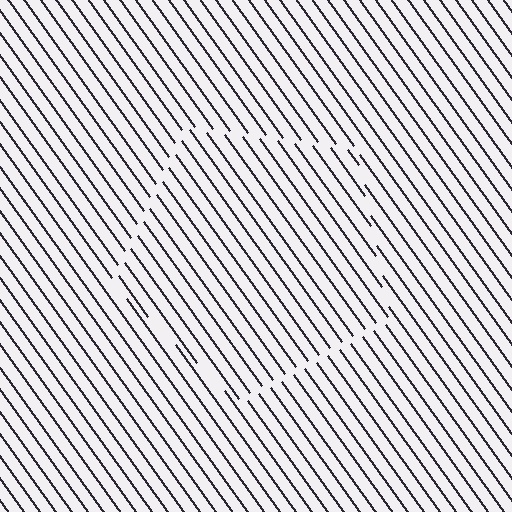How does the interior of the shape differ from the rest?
The interior of the shape contains the same grating, shifted by half a period — the contour is defined by the phase discontinuity where line-ends from the inner and outer gratings abut.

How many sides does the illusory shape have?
5 sides — the line-ends trace a pentagon.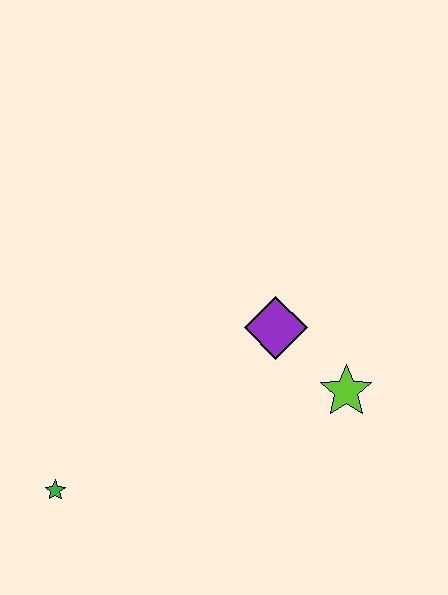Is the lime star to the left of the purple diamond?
No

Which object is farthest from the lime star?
The green star is farthest from the lime star.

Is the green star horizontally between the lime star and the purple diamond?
No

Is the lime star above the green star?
Yes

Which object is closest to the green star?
The purple diamond is closest to the green star.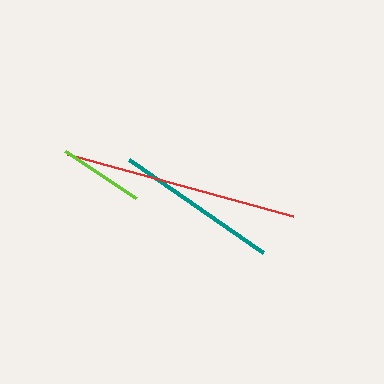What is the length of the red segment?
The red segment is approximately 234 pixels long.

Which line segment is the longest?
The red line is the longest at approximately 234 pixels.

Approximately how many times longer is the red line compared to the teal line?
The red line is approximately 1.4 times the length of the teal line.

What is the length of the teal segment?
The teal segment is approximately 163 pixels long.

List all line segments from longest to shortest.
From longest to shortest: red, teal, lime.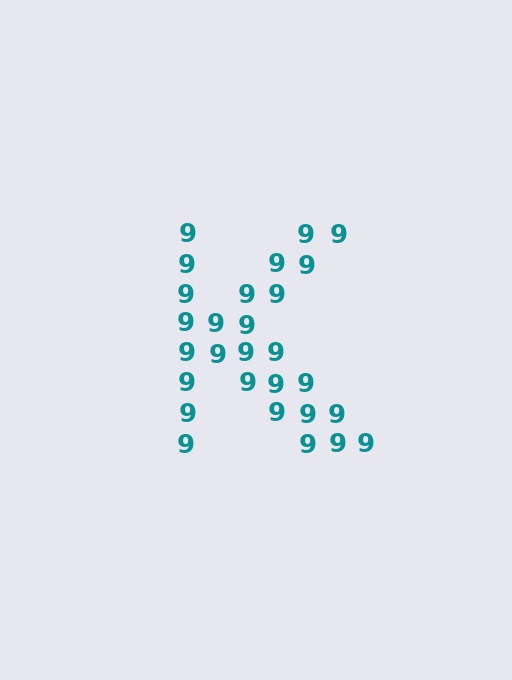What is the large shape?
The large shape is the letter K.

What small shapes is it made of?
It is made of small digit 9's.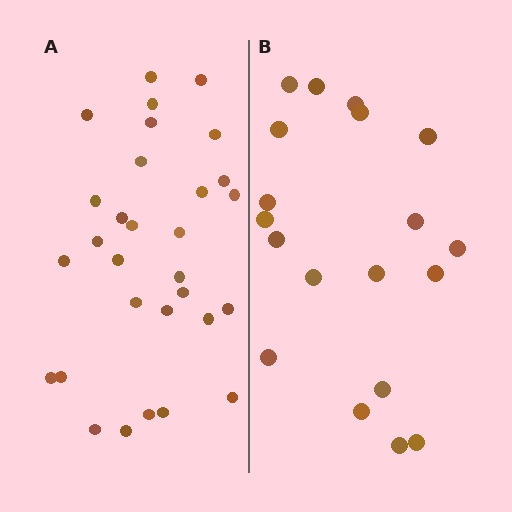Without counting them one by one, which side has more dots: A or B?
Region A (the left region) has more dots.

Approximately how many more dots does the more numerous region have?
Region A has roughly 12 or so more dots than region B.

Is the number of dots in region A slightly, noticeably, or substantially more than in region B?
Region A has substantially more. The ratio is roughly 1.6 to 1.